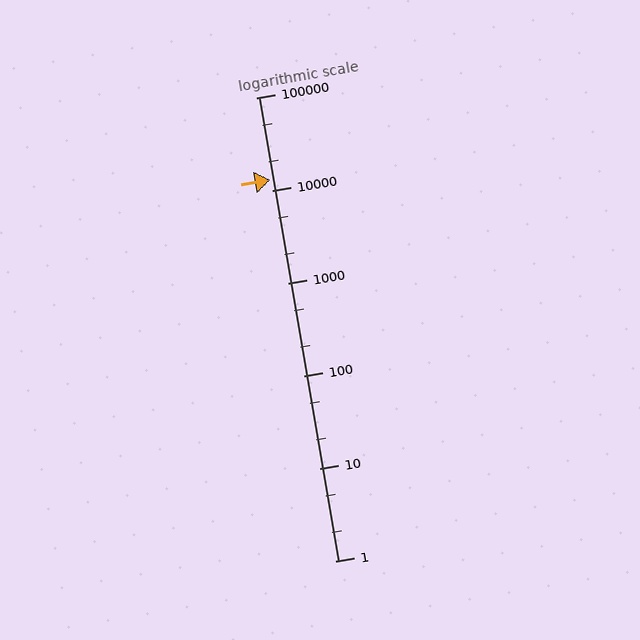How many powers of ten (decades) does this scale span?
The scale spans 5 decades, from 1 to 100000.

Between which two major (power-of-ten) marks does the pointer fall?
The pointer is between 10000 and 100000.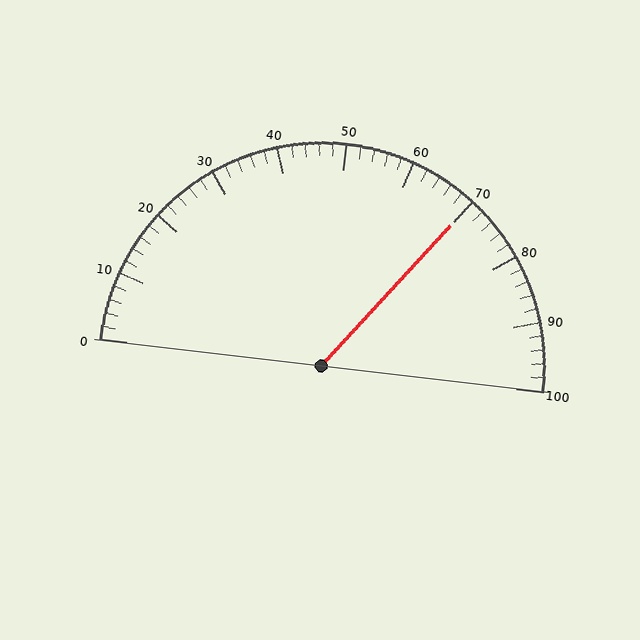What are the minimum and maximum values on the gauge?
The gauge ranges from 0 to 100.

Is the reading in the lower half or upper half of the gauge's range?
The reading is in the upper half of the range (0 to 100).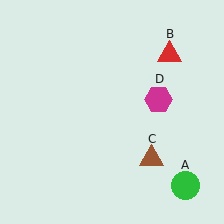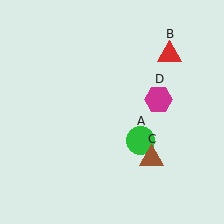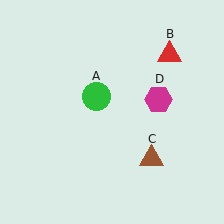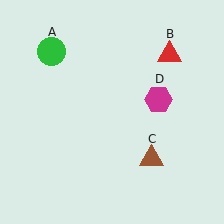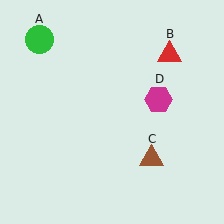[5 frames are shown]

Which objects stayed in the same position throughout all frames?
Red triangle (object B) and brown triangle (object C) and magenta hexagon (object D) remained stationary.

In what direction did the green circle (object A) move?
The green circle (object A) moved up and to the left.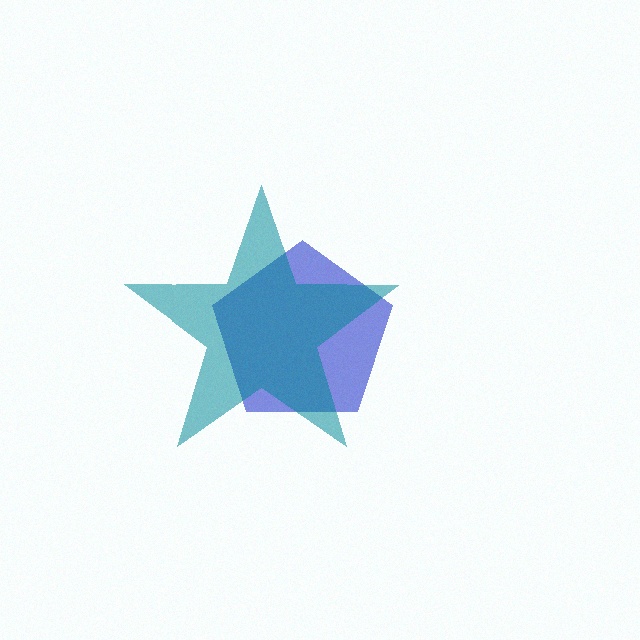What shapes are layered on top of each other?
The layered shapes are: a blue pentagon, a teal star.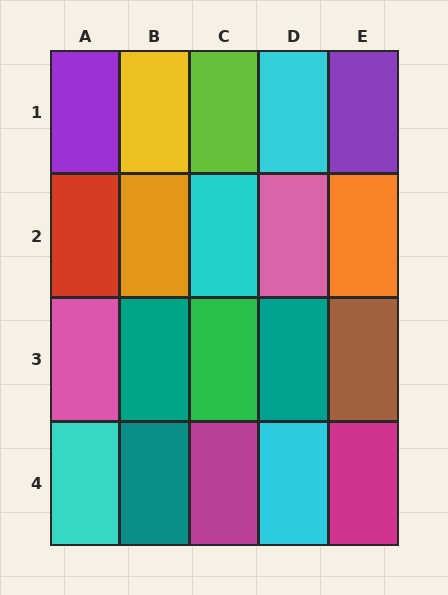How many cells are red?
1 cell is red.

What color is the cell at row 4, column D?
Cyan.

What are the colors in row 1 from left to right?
Purple, yellow, lime, cyan, purple.